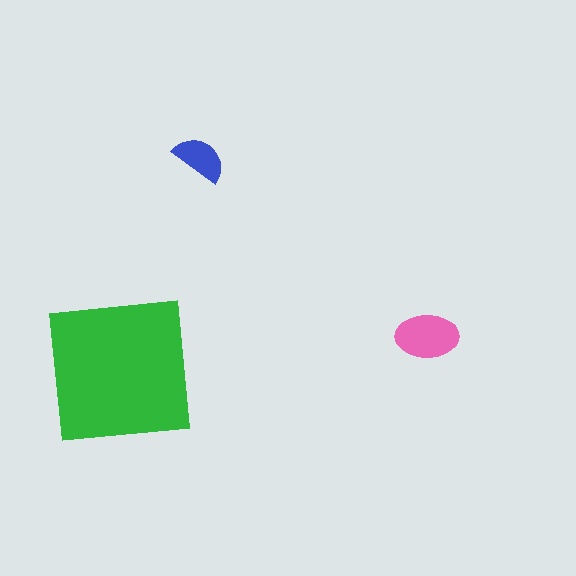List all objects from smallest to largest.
The blue semicircle, the pink ellipse, the green square.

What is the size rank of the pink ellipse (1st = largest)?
2nd.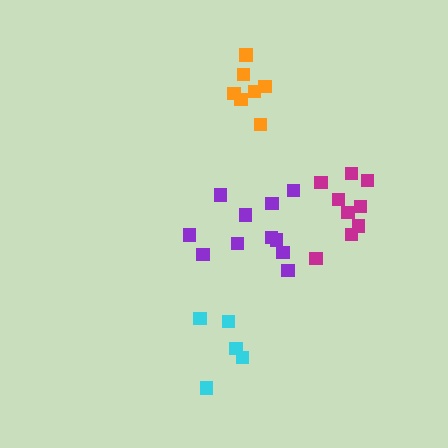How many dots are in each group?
Group 1: 7 dots, Group 2: 5 dots, Group 3: 9 dots, Group 4: 11 dots (32 total).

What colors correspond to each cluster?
The clusters are colored: orange, cyan, magenta, purple.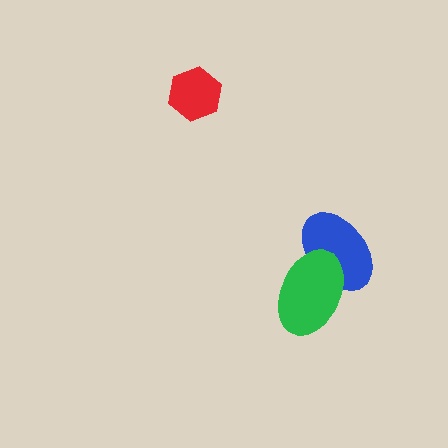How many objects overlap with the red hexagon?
0 objects overlap with the red hexagon.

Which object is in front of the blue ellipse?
The green ellipse is in front of the blue ellipse.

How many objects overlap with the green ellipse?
1 object overlaps with the green ellipse.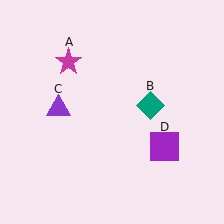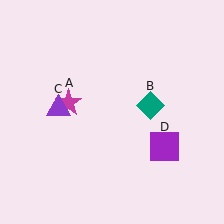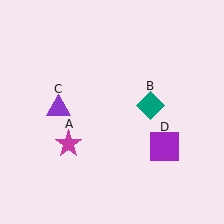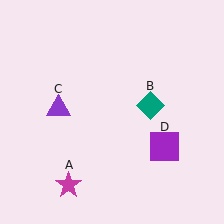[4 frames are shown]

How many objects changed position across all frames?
1 object changed position: magenta star (object A).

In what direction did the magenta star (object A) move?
The magenta star (object A) moved down.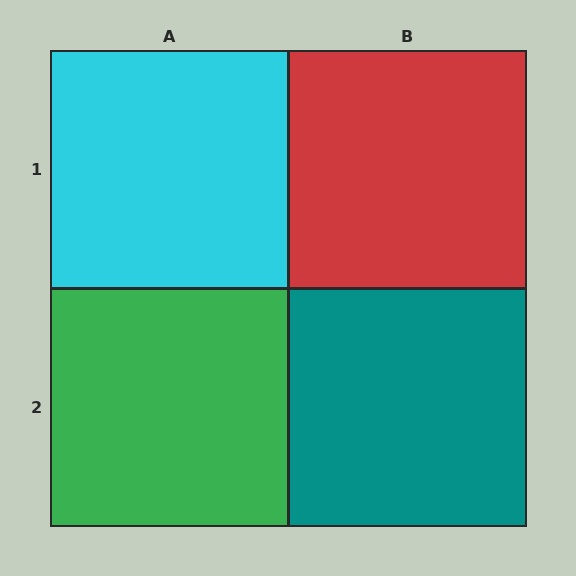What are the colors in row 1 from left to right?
Cyan, red.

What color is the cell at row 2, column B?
Teal.